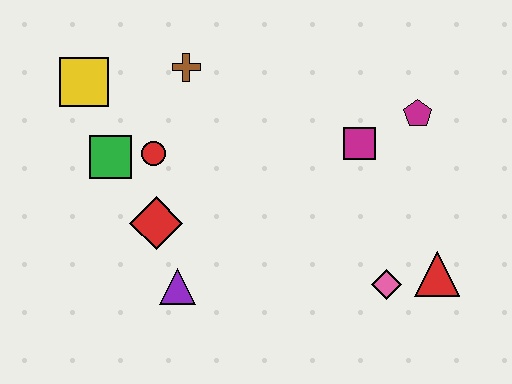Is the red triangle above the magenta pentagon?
No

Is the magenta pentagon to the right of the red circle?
Yes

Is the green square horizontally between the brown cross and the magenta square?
No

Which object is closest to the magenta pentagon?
The magenta square is closest to the magenta pentagon.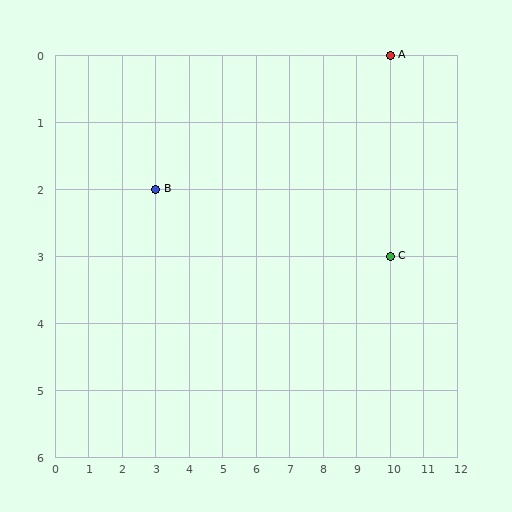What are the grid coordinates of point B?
Point B is at grid coordinates (3, 2).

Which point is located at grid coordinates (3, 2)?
Point B is at (3, 2).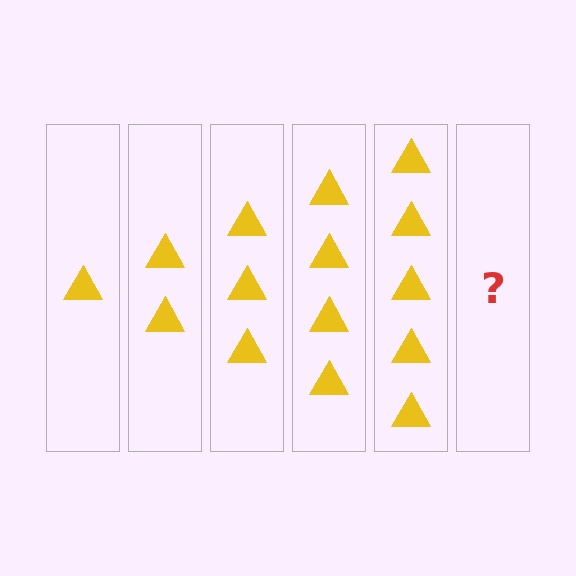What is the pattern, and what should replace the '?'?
The pattern is that each step adds one more triangle. The '?' should be 6 triangles.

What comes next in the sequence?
The next element should be 6 triangles.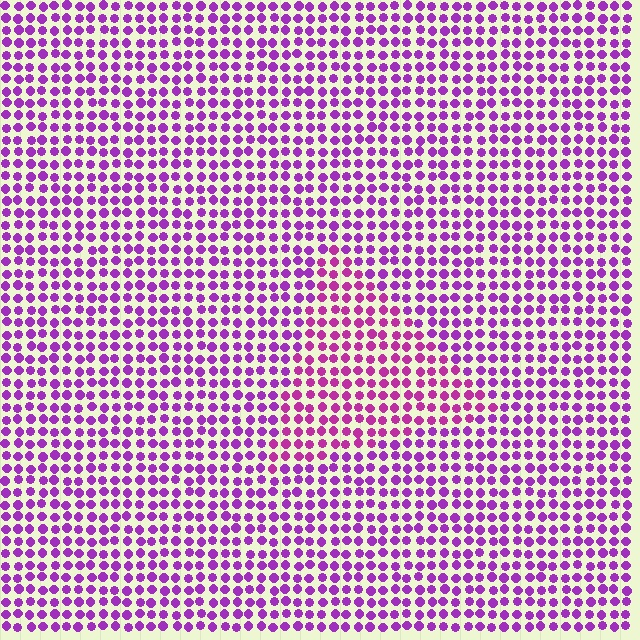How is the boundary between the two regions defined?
The boundary is defined purely by a slight shift in hue (about 23 degrees). Spacing, size, and orientation are identical on both sides.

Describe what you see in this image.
The image is filled with small purple elements in a uniform arrangement. A triangle-shaped region is visible where the elements are tinted to a slightly different hue, forming a subtle color boundary.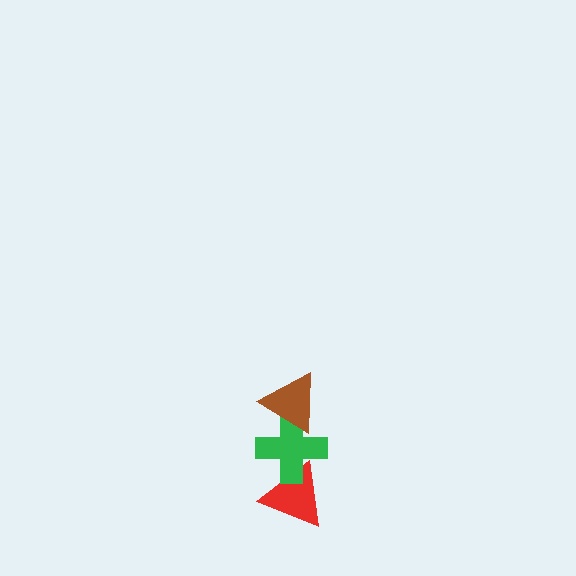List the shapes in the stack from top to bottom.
From top to bottom: the brown triangle, the green cross, the red triangle.